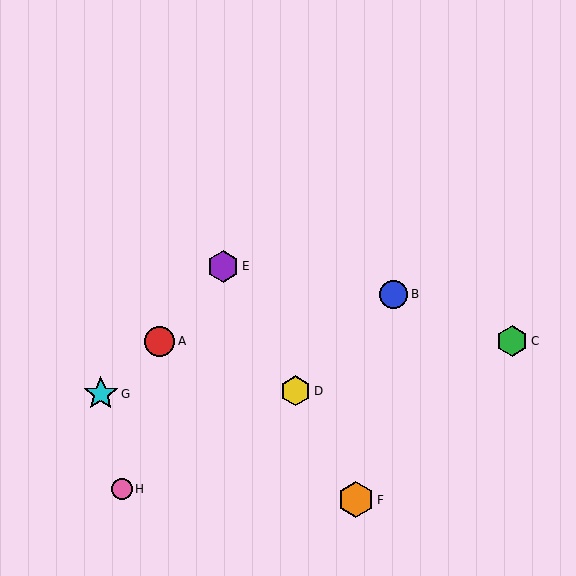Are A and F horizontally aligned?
No, A is at y≈341 and F is at y≈500.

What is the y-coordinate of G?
Object G is at y≈394.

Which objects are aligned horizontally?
Objects A, C are aligned horizontally.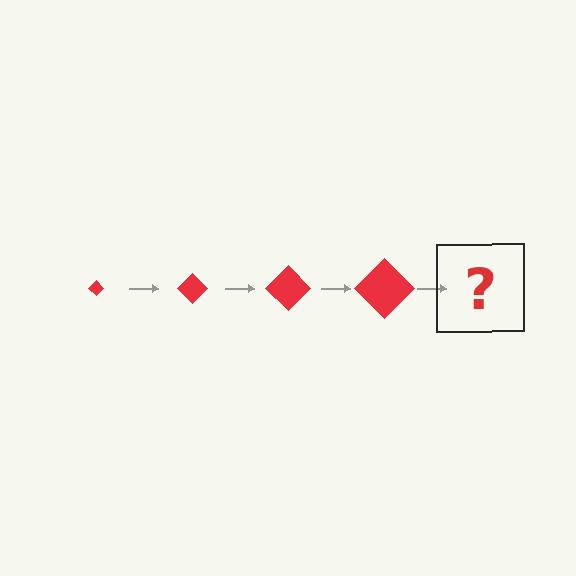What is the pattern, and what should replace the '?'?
The pattern is that the diamond gets progressively larger each step. The '?' should be a red diamond, larger than the previous one.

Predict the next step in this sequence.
The next step is a red diamond, larger than the previous one.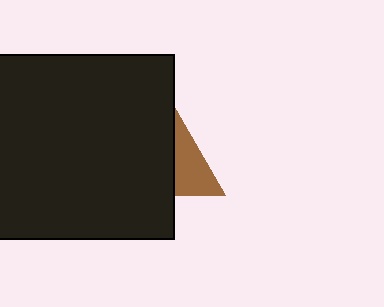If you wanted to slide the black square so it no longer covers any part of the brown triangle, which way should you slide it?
Slide it left — that is the most direct way to separate the two shapes.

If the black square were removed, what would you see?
You would see the complete brown triangle.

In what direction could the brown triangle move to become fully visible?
The brown triangle could move right. That would shift it out from behind the black square entirely.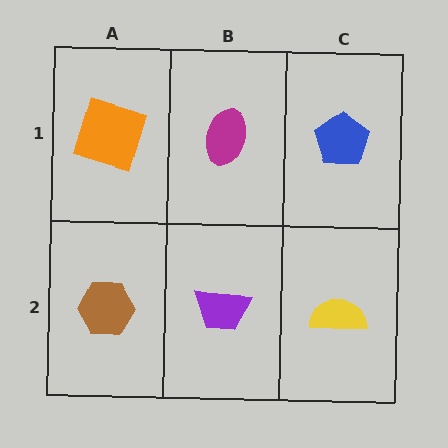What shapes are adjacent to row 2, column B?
A magenta ellipse (row 1, column B), a brown hexagon (row 2, column A), a yellow semicircle (row 2, column C).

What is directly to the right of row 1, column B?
A blue pentagon.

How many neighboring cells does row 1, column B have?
3.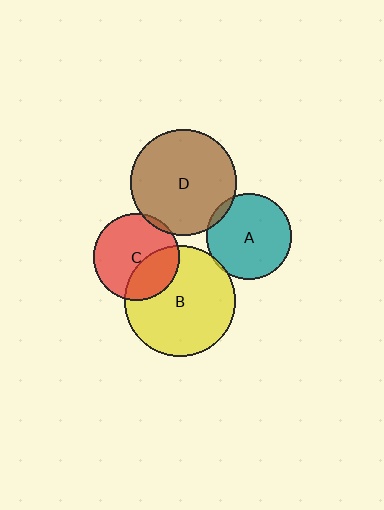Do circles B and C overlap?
Yes.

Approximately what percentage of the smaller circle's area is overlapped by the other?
Approximately 35%.